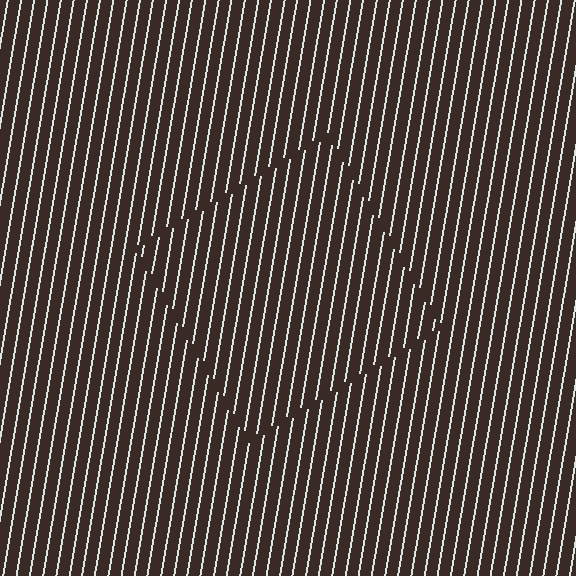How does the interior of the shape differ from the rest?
The interior of the shape contains the same grating, shifted by half a period — the contour is defined by the phase discontinuity where line-ends from the inner and outer gratings abut.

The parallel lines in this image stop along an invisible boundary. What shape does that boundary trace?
An illusory square. The interior of the shape contains the same grating, shifted by half a period — the contour is defined by the phase discontinuity where line-ends from the inner and outer gratings abut.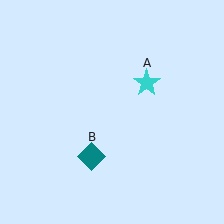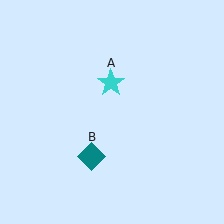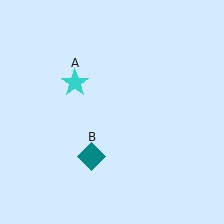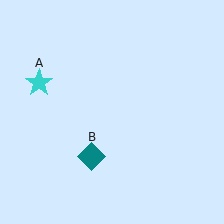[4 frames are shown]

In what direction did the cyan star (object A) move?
The cyan star (object A) moved left.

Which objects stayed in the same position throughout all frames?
Teal diamond (object B) remained stationary.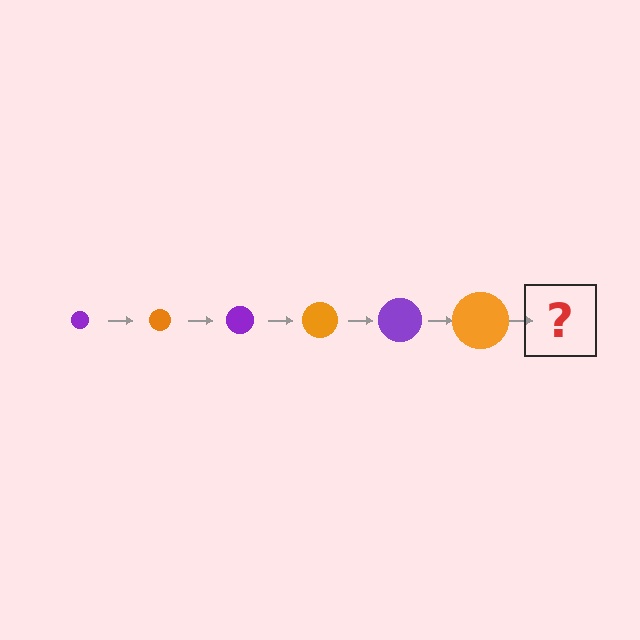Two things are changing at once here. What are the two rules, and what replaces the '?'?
The two rules are that the circle grows larger each step and the color cycles through purple and orange. The '?' should be a purple circle, larger than the previous one.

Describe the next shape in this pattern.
It should be a purple circle, larger than the previous one.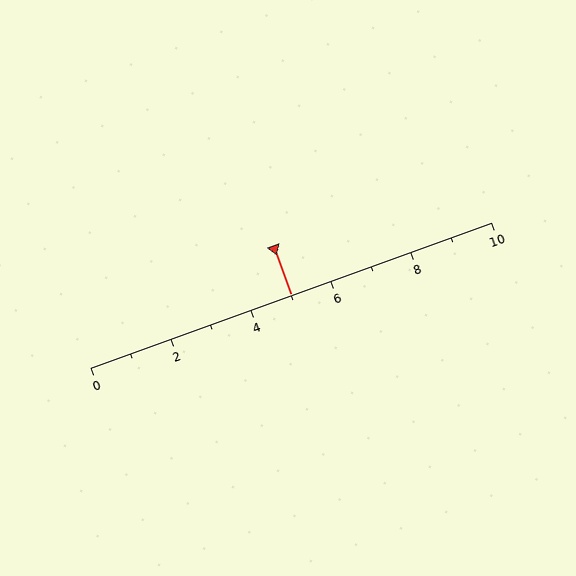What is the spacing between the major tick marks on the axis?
The major ticks are spaced 2 apart.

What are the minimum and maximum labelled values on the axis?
The axis runs from 0 to 10.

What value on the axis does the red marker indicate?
The marker indicates approximately 5.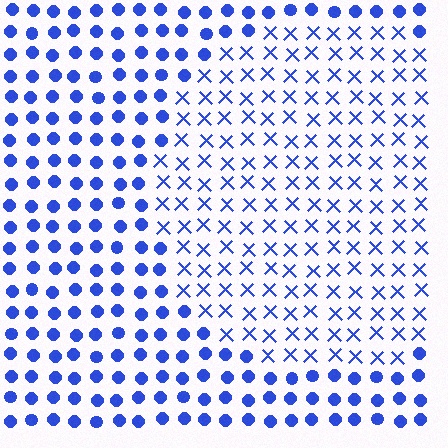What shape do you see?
I see a circle.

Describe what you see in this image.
The image is filled with small blue elements arranged in a uniform grid. A circle-shaped region contains X marks, while the surrounding area contains circles. The boundary is defined purely by the change in element shape.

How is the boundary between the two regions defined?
The boundary is defined by a change in element shape: X marks inside vs. circles outside. All elements share the same color and spacing.